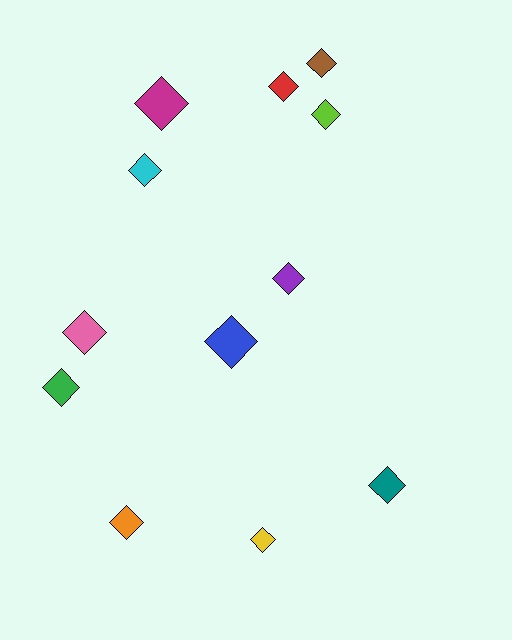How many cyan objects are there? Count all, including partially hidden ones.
There is 1 cyan object.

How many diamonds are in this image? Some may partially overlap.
There are 12 diamonds.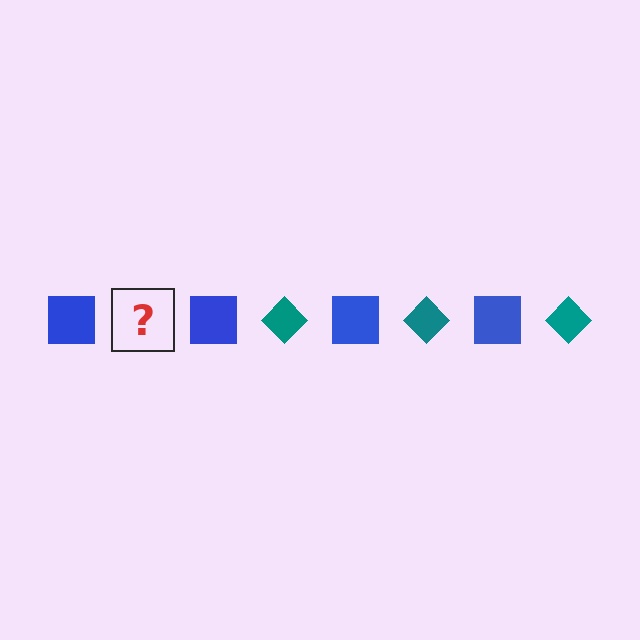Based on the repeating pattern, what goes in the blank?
The blank should be a teal diamond.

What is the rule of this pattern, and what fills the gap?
The rule is that the pattern alternates between blue square and teal diamond. The gap should be filled with a teal diamond.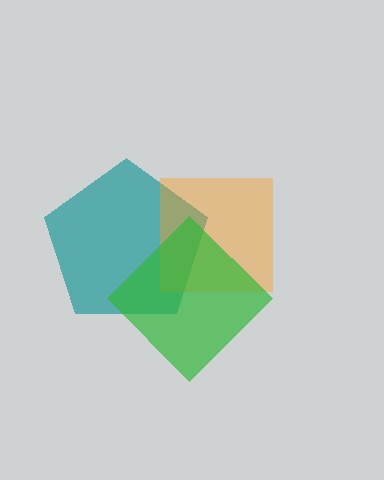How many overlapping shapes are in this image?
There are 3 overlapping shapes in the image.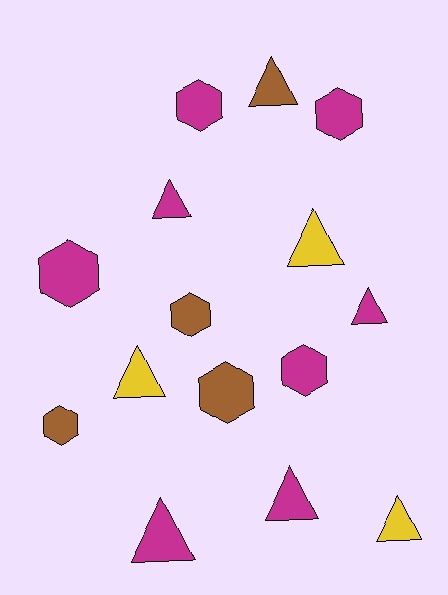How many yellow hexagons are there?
There are no yellow hexagons.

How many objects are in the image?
There are 15 objects.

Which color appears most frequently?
Magenta, with 8 objects.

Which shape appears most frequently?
Triangle, with 8 objects.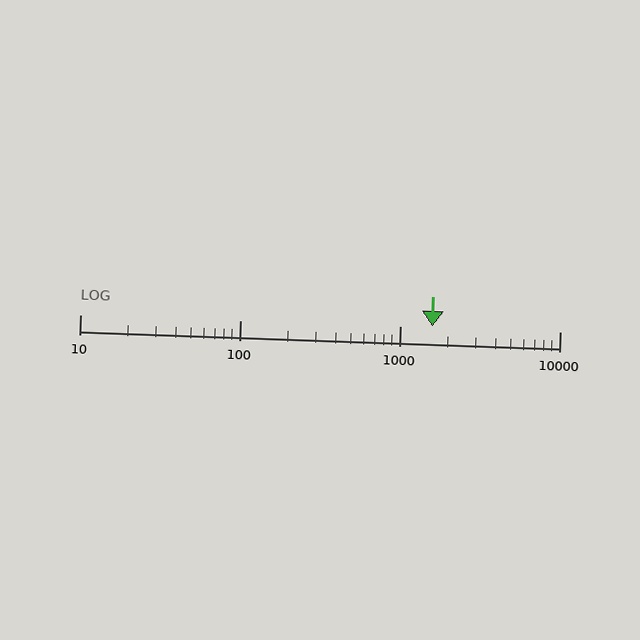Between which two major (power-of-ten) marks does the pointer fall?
The pointer is between 1000 and 10000.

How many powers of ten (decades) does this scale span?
The scale spans 3 decades, from 10 to 10000.